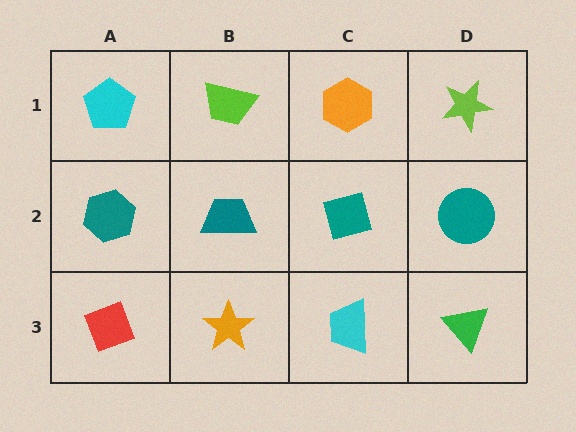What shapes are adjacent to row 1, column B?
A teal trapezoid (row 2, column B), a cyan pentagon (row 1, column A), an orange hexagon (row 1, column C).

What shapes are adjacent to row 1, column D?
A teal circle (row 2, column D), an orange hexagon (row 1, column C).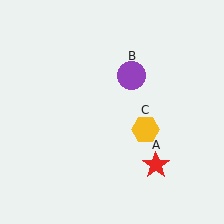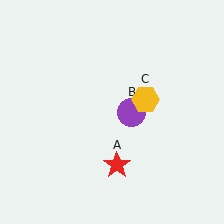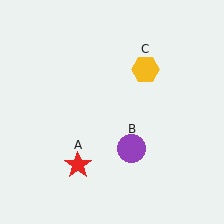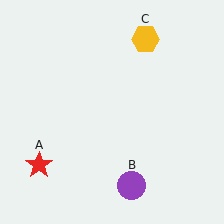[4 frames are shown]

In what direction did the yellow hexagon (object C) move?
The yellow hexagon (object C) moved up.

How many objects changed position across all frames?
3 objects changed position: red star (object A), purple circle (object B), yellow hexagon (object C).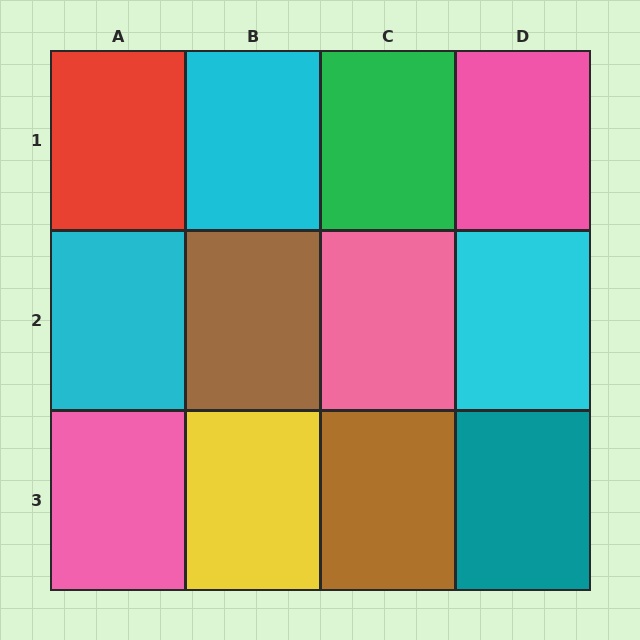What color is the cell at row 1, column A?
Red.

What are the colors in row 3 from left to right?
Pink, yellow, brown, teal.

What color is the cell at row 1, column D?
Pink.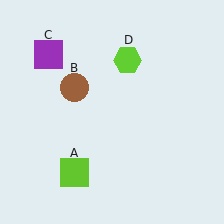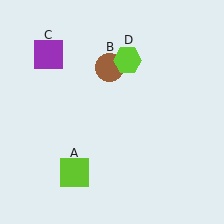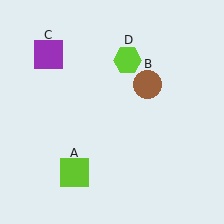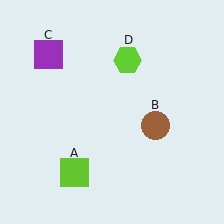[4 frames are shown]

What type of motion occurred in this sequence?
The brown circle (object B) rotated clockwise around the center of the scene.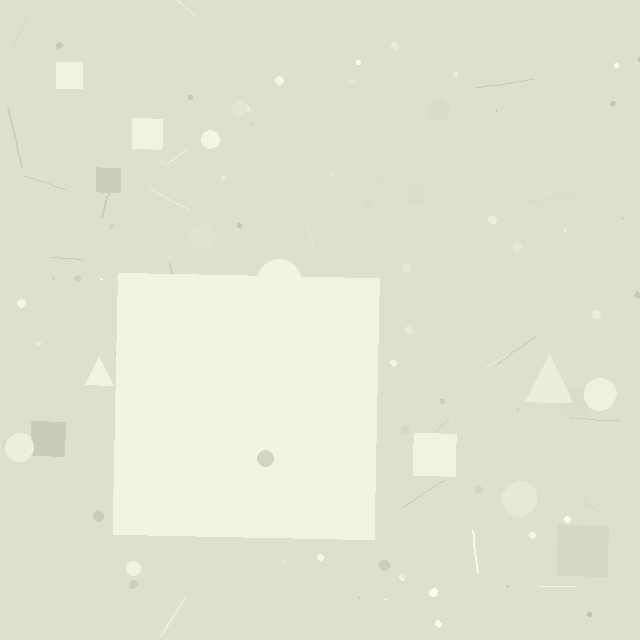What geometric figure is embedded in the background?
A square is embedded in the background.